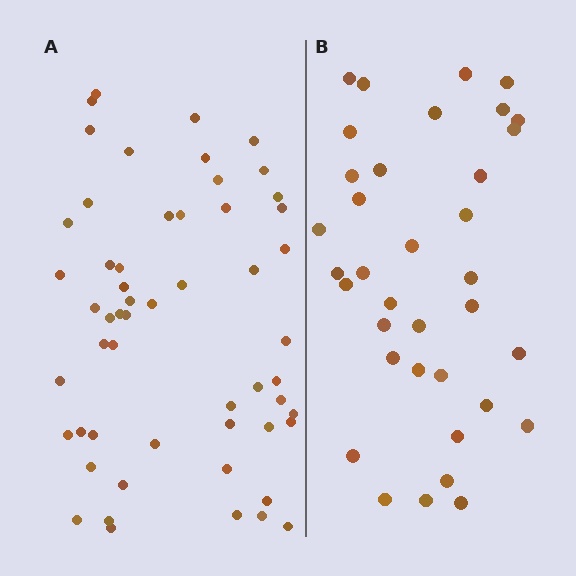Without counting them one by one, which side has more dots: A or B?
Region A (the left region) has more dots.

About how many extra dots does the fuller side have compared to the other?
Region A has approximately 20 more dots than region B.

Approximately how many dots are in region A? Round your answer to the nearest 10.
About 60 dots. (The exact count is 55, which rounds to 60.)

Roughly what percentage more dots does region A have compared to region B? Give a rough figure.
About 55% more.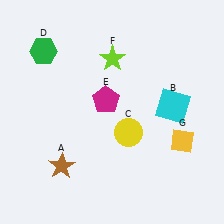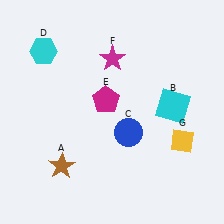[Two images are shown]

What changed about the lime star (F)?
In Image 1, F is lime. In Image 2, it changed to magenta.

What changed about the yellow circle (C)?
In Image 1, C is yellow. In Image 2, it changed to blue.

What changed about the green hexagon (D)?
In Image 1, D is green. In Image 2, it changed to cyan.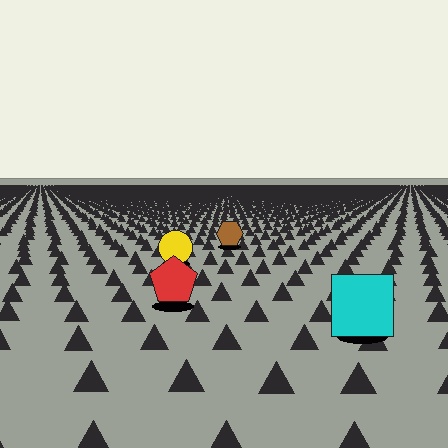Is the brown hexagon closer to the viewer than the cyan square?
No. The cyan square is closer — you can tell from the texture gradient: the ground texture is coarser near it.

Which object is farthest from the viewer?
The brown hexagon is farthest from the viewer. It appears smaller and the ground texture around it is denser.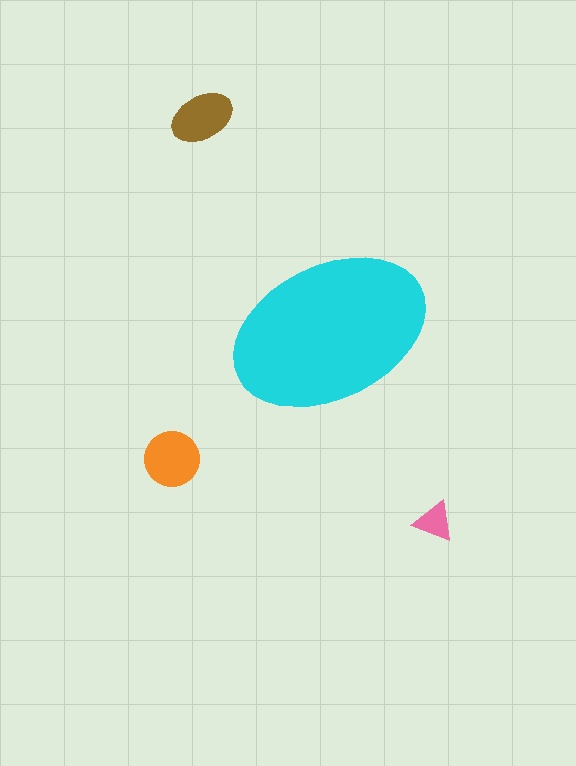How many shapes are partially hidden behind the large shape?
0 shapes are partially hidden.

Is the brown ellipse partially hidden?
No, the brown ellipse is fully visible.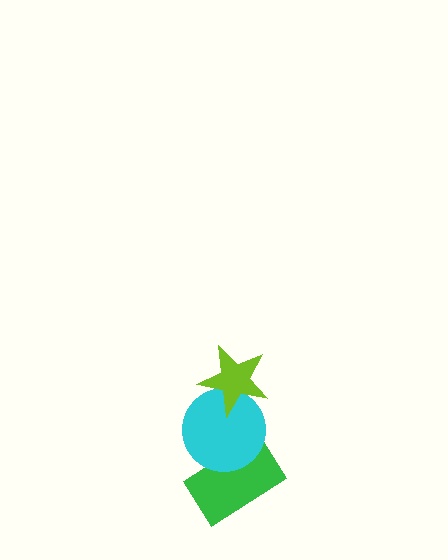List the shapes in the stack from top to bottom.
From top to bottom: the lime star, the cyan circle, the green rectangle.